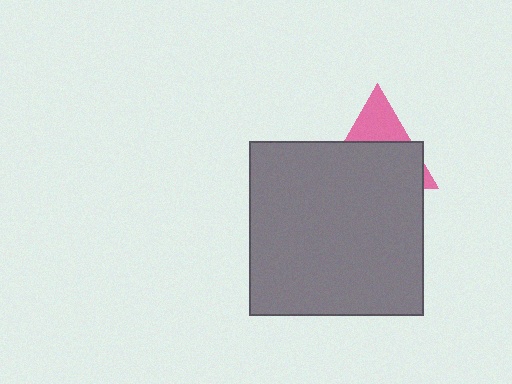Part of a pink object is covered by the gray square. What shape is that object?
It is a triangle.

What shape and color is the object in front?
The object in front is a gray square.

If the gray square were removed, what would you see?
You would see the complete pink triangle.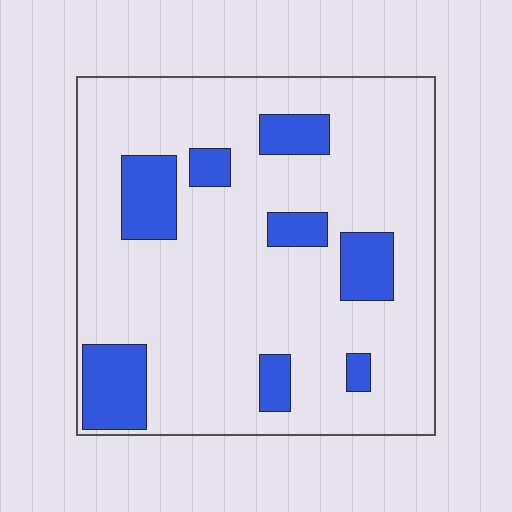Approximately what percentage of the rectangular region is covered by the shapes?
Approximately 20%.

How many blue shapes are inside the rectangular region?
8.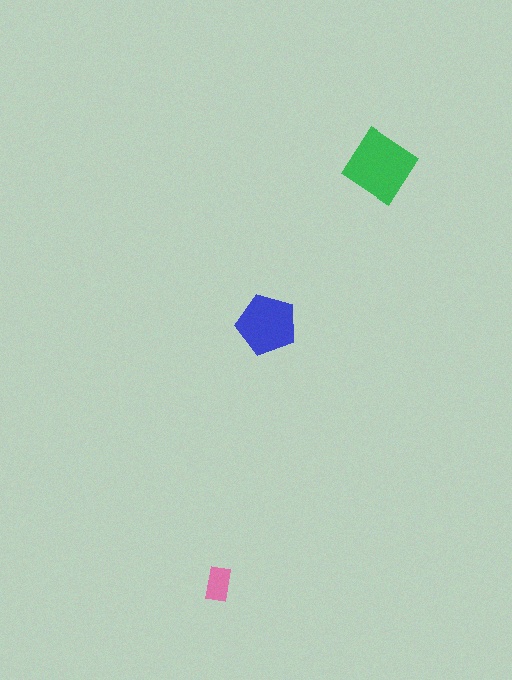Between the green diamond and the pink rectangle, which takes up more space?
The green diamond.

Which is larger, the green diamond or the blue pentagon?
The green diamond.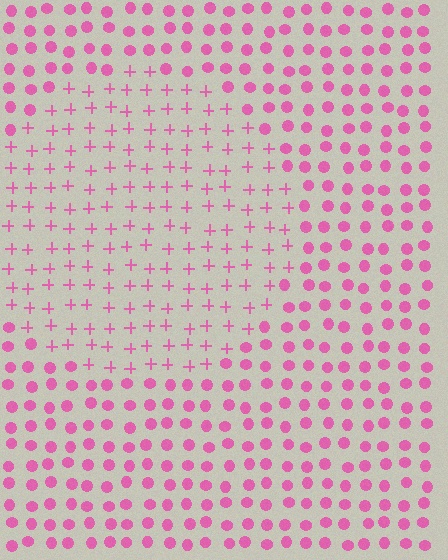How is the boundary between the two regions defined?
The boundary is defined by a change in element shape: plus signs inside vs. circles outside. All elements share the same color and spacing.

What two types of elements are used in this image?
The image uses plus signs inside the circle region and circles outside it.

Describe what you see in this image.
The image is filled with small pink elements arranged in a uniform grid. A circle-shaped region contains plus signs, while the surrounding area contains circles. The boundary is defined purely by the change in element shape.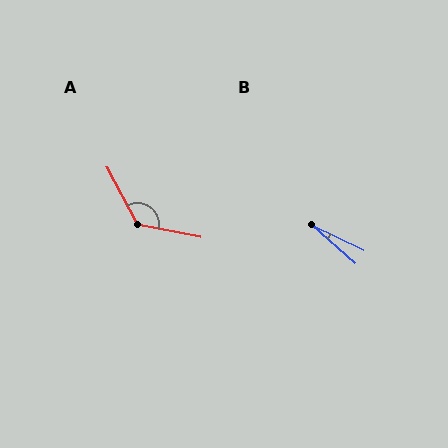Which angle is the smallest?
B, at approximately 16 degrees.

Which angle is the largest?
A, at approximately 130 degrees.